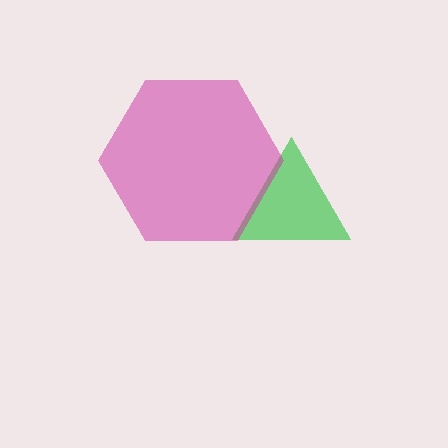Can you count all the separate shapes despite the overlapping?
Yes, there are 2 separate shapes.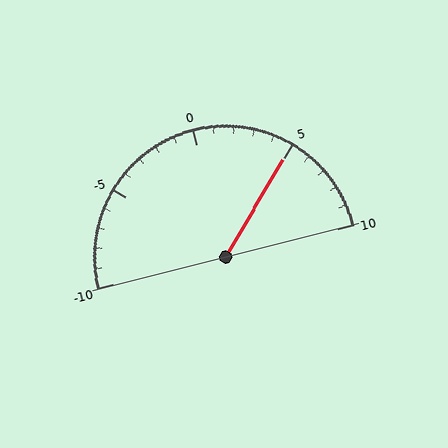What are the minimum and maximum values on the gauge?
The gauge ranges from -10 to 10.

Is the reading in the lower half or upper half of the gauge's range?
The reading is in the upper half of the range (-10 to 10).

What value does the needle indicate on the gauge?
The needle indicates approximately 5.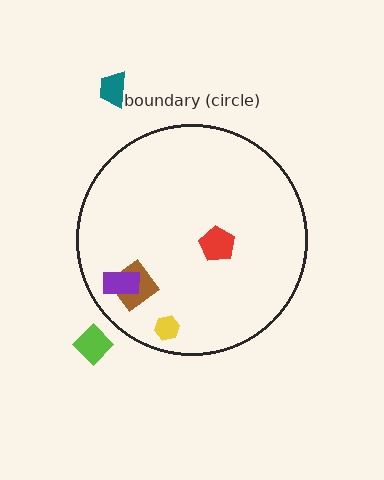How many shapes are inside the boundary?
4 inside, 2 outside.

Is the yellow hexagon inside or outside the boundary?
Inside.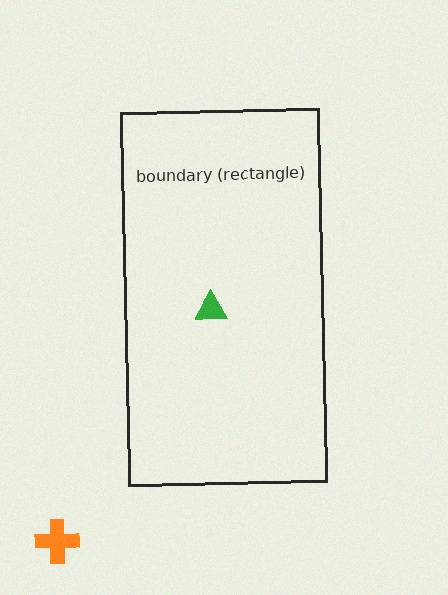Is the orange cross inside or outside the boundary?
Outside.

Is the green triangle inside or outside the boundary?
Inside.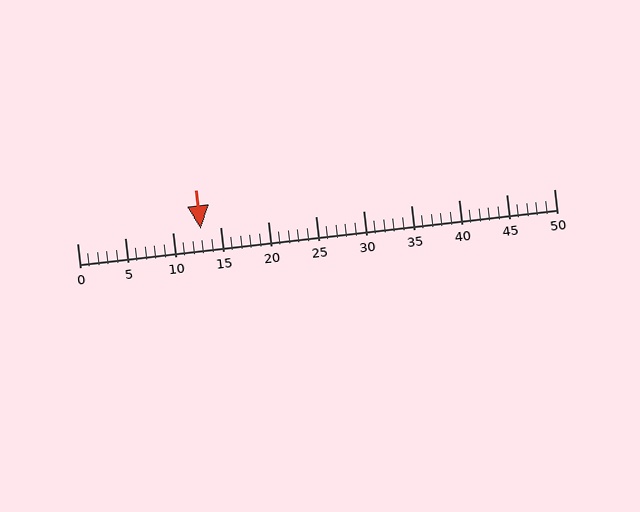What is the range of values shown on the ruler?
The ruler shows values from 0 to 50.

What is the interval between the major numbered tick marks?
The major tick marks are spaced 5 units apart.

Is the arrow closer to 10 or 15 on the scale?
The arrow is closer to 15.